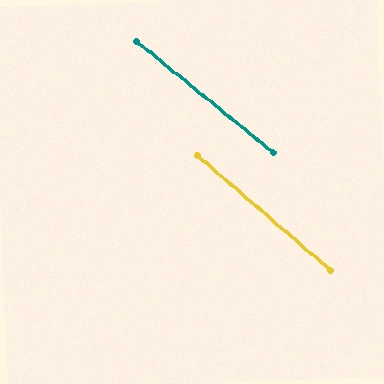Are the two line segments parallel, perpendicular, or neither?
Parallel — their directions differ by only 1.9°.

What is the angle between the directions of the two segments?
Approximately 2 degrees.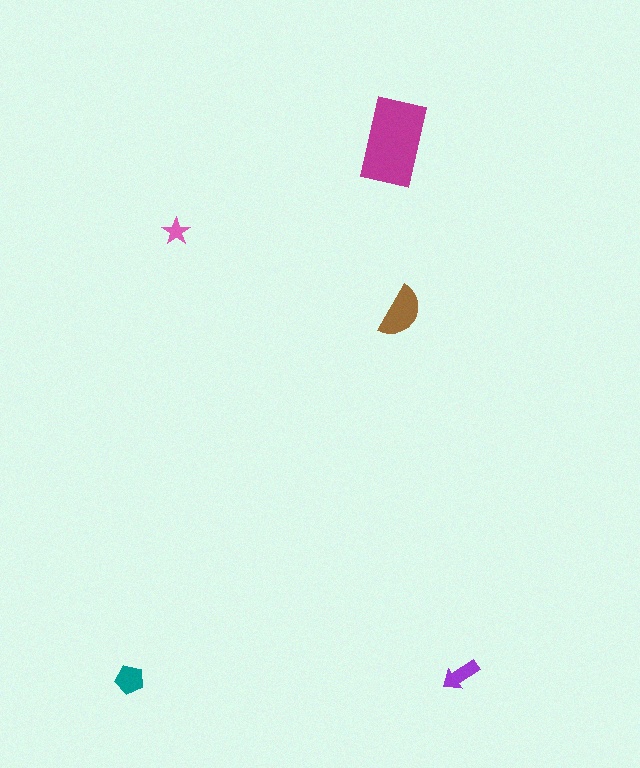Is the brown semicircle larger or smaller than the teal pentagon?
Larger.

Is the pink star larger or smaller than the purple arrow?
Smaller.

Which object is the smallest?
The pink star.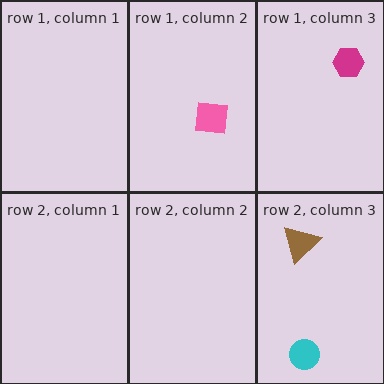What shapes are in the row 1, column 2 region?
The pink square.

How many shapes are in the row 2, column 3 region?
2.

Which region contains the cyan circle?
The row 2, column 3 region.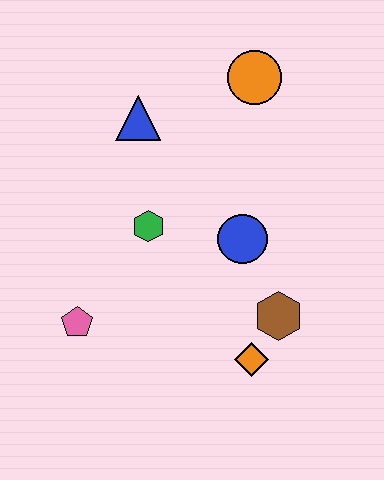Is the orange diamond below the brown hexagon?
Yes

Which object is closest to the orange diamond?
The brown hexagon is closest to the orange diamond.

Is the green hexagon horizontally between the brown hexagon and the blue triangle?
Yes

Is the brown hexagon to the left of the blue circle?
No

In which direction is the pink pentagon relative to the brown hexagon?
The pink pentagon is to the left of the brown hexagon.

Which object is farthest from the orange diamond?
The orange circle is farthest from the orange diamond.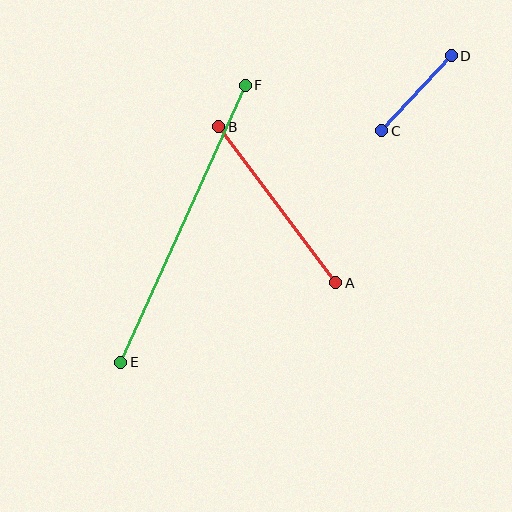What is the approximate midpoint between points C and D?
The midpoint is at approximately (416, 93) pixels.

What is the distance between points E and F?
The distance is approximately 303 pixels.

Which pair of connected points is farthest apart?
Points E and F are farthest apart.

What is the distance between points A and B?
The distance is approximately 195 pixels.